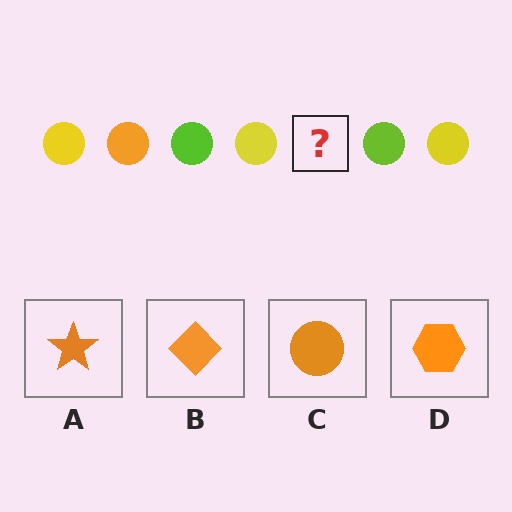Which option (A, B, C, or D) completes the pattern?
C.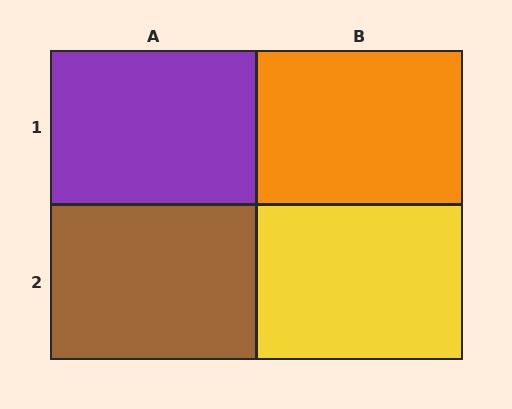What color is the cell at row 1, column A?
Purple.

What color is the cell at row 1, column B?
Orange.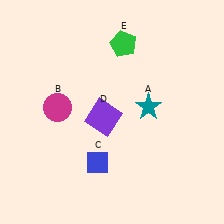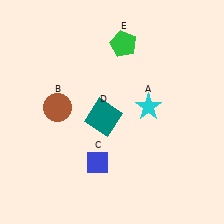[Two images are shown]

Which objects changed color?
A changed from teal to cyan. B changed from magenta to brown. D changed from purple to teal.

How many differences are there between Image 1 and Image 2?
There are 3 differences between the two images.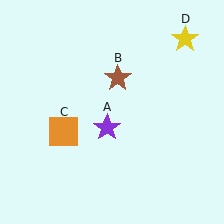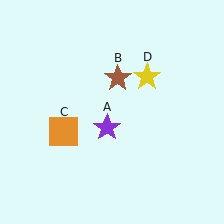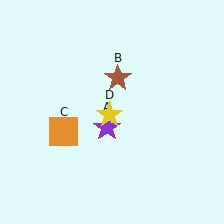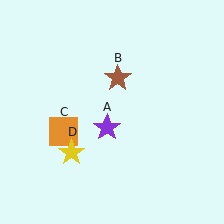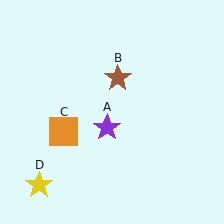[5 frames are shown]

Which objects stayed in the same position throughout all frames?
Purple star (object A) and brown star (object B) and orange square (object C) remained stationary.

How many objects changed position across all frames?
1 object changed position: yellow star (object D).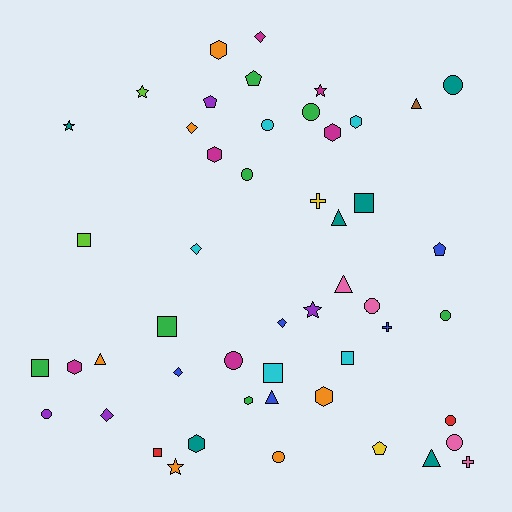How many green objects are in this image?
There are 7 green objects.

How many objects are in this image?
There are 50 objects.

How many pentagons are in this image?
There are 4 pentagons.